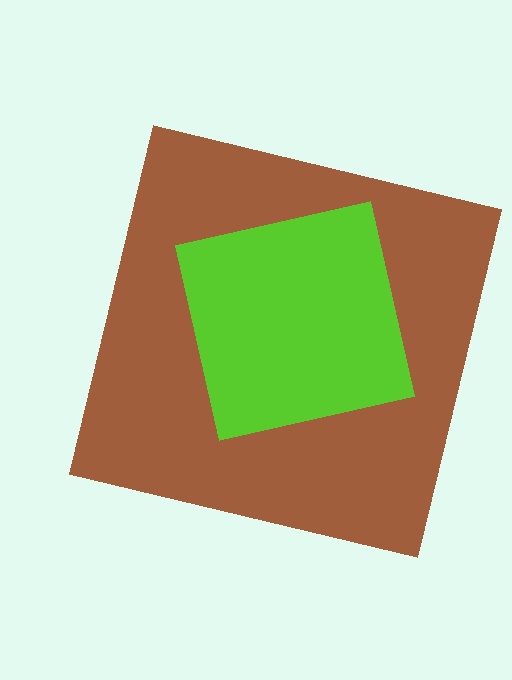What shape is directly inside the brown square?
The lime square.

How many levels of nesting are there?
2.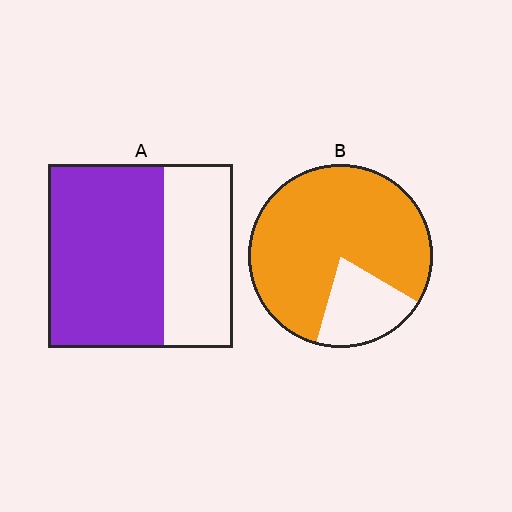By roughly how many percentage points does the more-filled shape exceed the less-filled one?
By roughly 15 percentage points (B over A).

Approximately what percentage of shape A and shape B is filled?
A is approximately 65% and B is approximately 80%.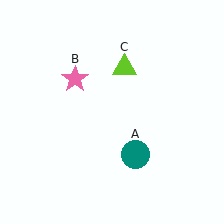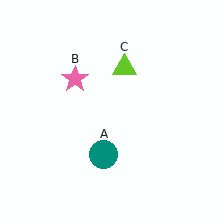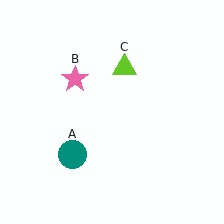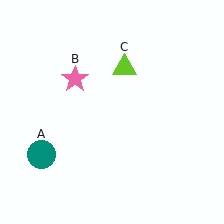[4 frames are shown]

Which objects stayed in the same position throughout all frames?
Pink star (object B) and lime triangle (object C) remained stationary.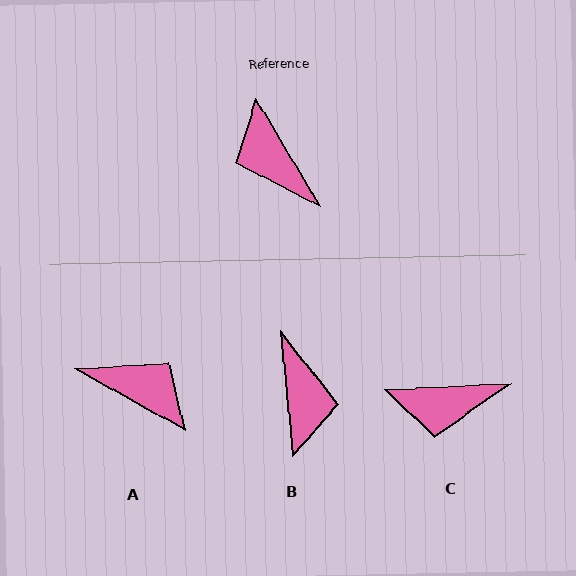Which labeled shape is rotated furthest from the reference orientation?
B, about 155 degrees away.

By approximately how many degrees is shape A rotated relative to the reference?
Approximately 149 degrees clockwise.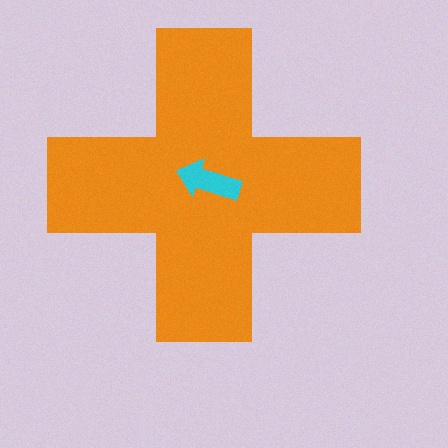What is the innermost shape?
The cyan arrow.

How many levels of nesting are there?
2.